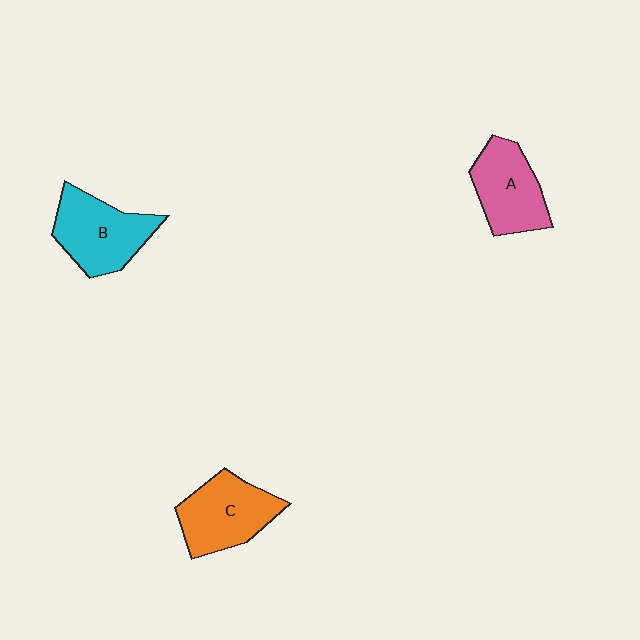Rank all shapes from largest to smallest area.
From largest to smallest: B (cyan), C (orange), A (pink).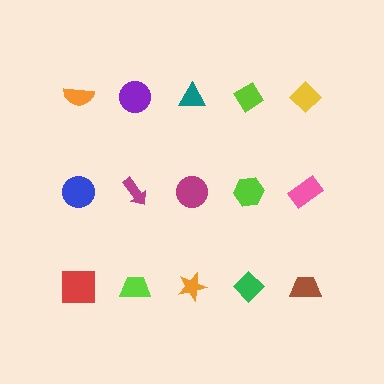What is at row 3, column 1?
A red square.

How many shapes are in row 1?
5 shapes.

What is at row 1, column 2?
A purple circle.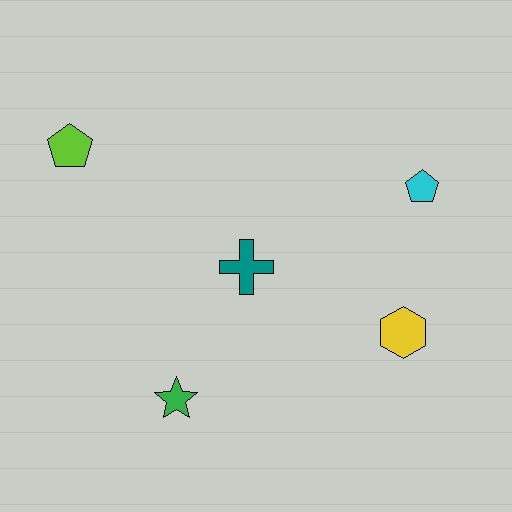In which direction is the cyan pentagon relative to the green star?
The cyan pentagon is to the right of the green star.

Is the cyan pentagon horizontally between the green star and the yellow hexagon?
No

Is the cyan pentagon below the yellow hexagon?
No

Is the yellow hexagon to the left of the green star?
No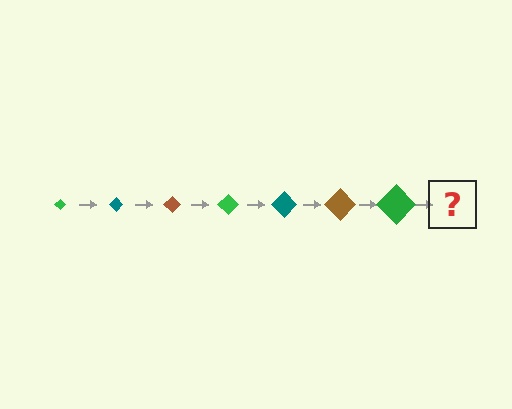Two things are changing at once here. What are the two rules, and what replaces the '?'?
The two rules are that the diamond grows larger each step and the color cycles through green, teal, and brown. The '?' should be a teal diamond, larger than the previous one.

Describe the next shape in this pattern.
It should be a teal diamond, larger than the previous one.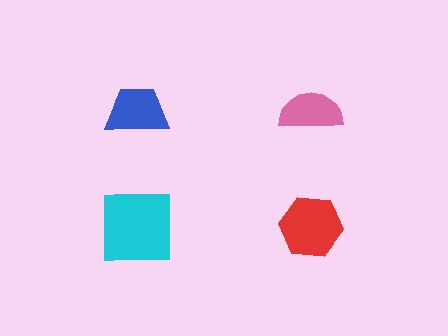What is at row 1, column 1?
A blue trapezoid.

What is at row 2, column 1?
A cyan square.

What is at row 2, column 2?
A red hexagon.